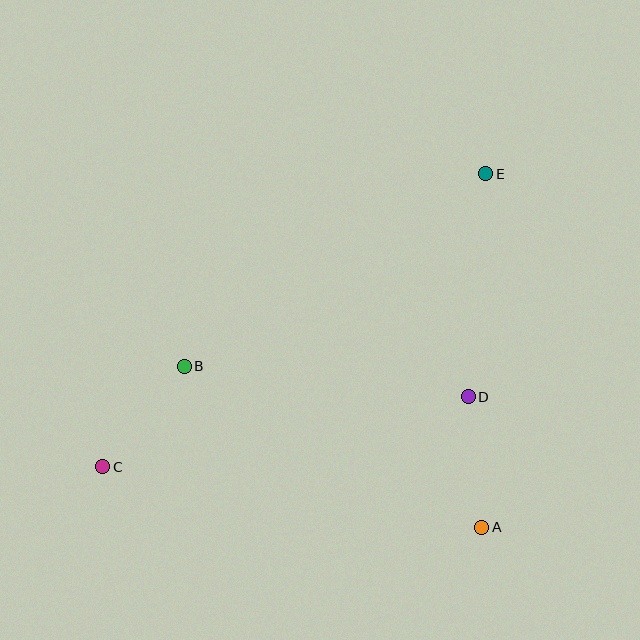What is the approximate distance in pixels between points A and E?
The distance between A and E is approximately 353 pixels.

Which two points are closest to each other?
Points B and C are closest to each other.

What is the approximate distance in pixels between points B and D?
The distance between B and D is approximately 286 pixels.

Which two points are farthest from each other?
Points C and E are farthest from each other.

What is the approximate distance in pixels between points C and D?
The distance between C and D is approximately 372 pixels.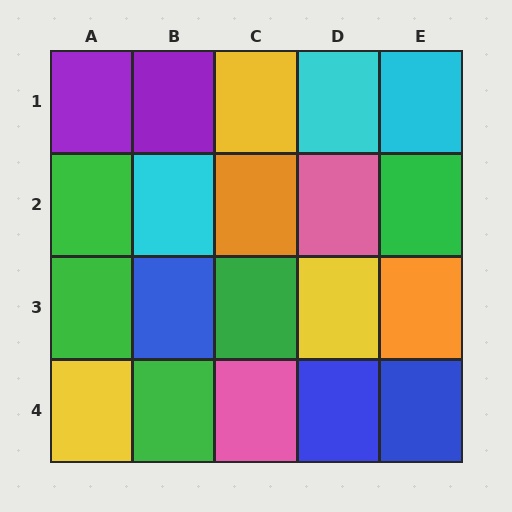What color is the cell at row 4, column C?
Pink.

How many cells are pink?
2 cells are pink.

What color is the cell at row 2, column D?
Pink.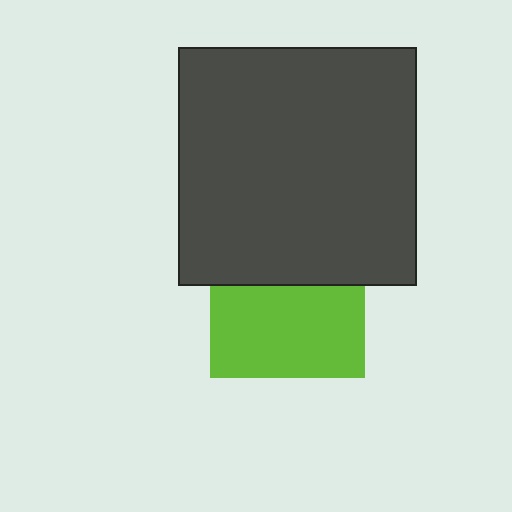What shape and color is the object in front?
The object in front is a dark gray square.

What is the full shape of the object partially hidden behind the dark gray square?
The partially hidden object is a lime square.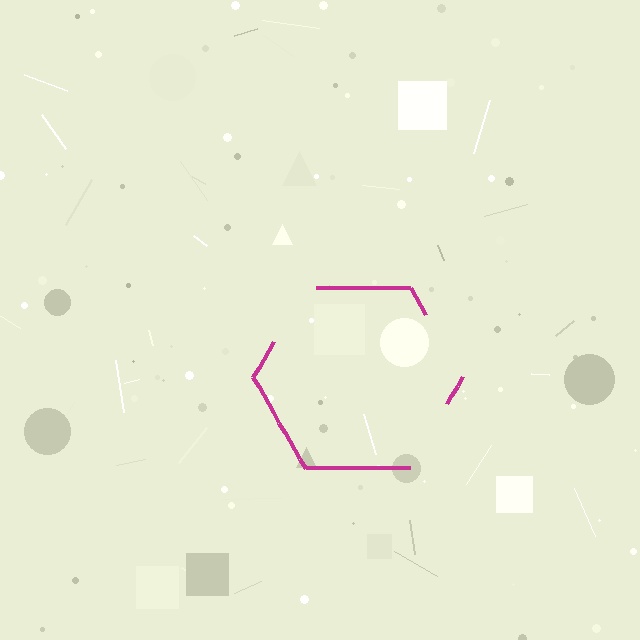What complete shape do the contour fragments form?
The contour fragments form a hexagon.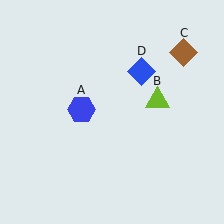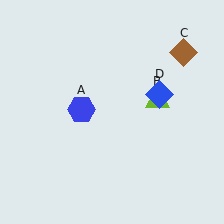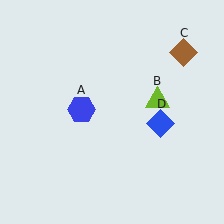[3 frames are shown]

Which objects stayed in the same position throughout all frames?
Blue hexagon (object A) and lime triangle (object B) and brown diamond (object C) remained stationary.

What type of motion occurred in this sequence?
The blue diamond (object D) rotated clockwise around the center of the scene.